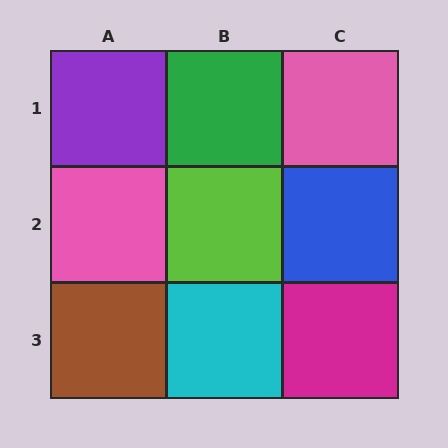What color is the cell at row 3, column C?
Magenta.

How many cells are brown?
1 cell is brown.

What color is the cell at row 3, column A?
Brown.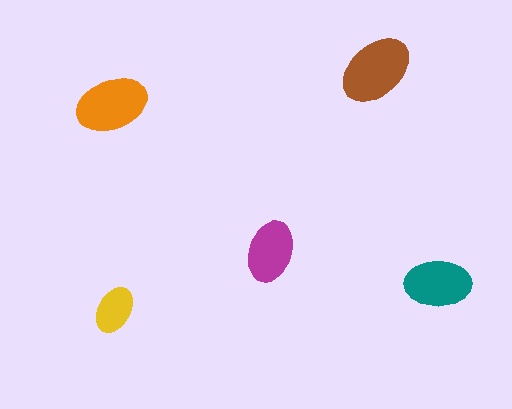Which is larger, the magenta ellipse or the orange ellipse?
The orange one.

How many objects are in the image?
There are 5 objects in the image.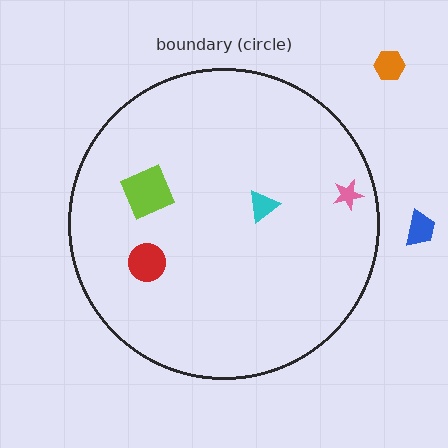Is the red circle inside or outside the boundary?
Inside.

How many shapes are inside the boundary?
4 inside, 2 outside.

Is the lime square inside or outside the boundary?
Inside.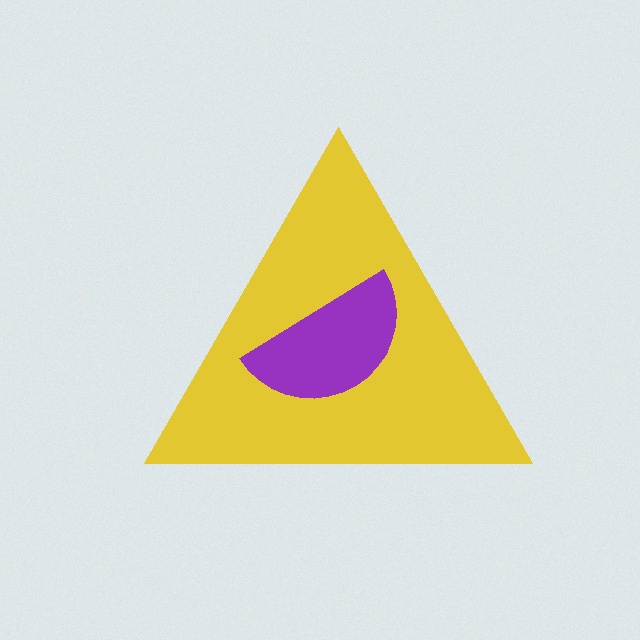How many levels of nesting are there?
2.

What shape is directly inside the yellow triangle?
The purple semicircle.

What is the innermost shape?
The purple semicircle.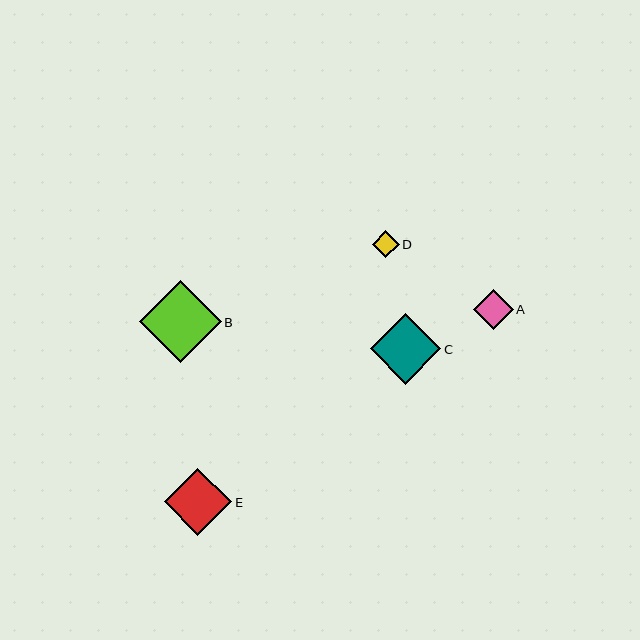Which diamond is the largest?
Diamond B is the largest with a size of approximately 82 pixels.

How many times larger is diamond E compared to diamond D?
Diamond E is approximately 2.6 times the size of diamond D.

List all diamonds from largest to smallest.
From largest to smallest: B, C, E, A, D.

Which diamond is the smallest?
Diamond D is the smallest with a size of approximately 26 pixels.